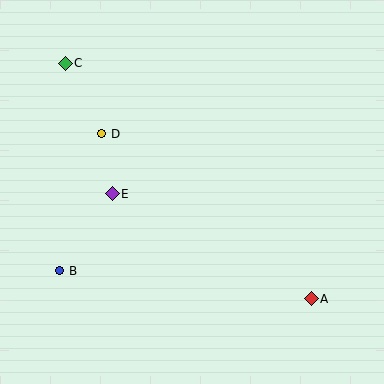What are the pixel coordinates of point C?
Point C is at (65, 63).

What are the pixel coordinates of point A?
Point A is at (311, 299).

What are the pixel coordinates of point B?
Point B is at (60, 271).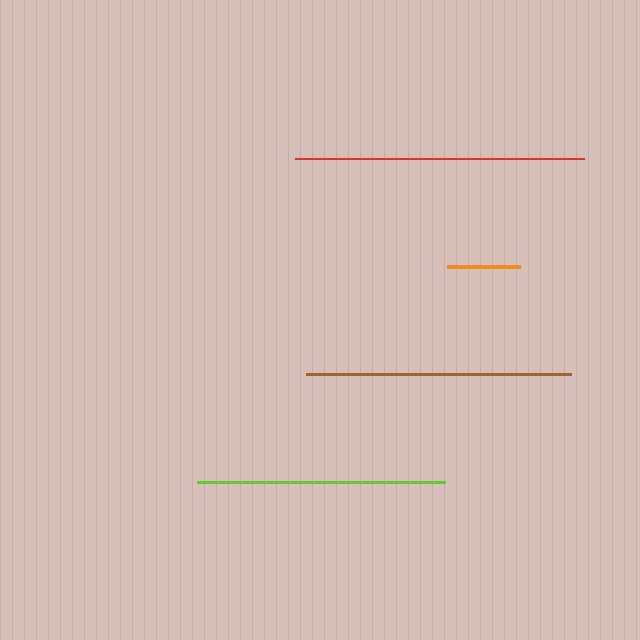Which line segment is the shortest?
The orange line is the shortest at approximately 72 pixels.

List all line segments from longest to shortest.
From longest to shortest: red, brown, lime, orange.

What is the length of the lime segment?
The lime segment is approximately 248 pixels long.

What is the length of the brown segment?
The brown segment is approximately 265 pixels long.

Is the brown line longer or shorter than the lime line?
The brown line is longer than the lime line.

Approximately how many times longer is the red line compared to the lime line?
The red line is approximately 1.2 times the length of the lime line.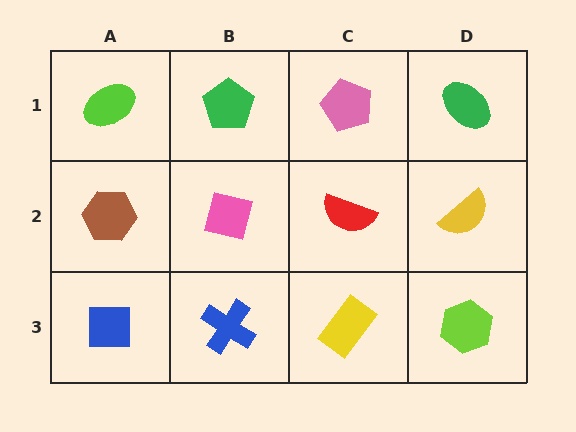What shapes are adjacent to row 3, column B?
A pink square (row 2, column B), a blue square (row 3, column A), a yellow rectangle (row 3, column C).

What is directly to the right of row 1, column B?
A pink pentagon.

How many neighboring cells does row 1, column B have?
3.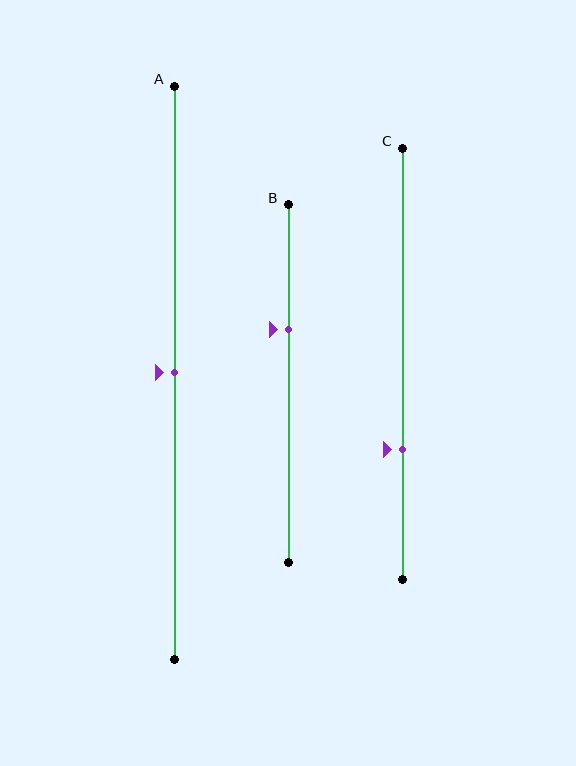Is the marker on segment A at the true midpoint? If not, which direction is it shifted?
Yes, the marker on segment A is at the true midpoint.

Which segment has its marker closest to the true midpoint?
Segment A has its marker closest to the true midpoint.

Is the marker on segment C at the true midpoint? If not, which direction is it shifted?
No, the marker on segment C is shifted downward by about 20% of the segment length.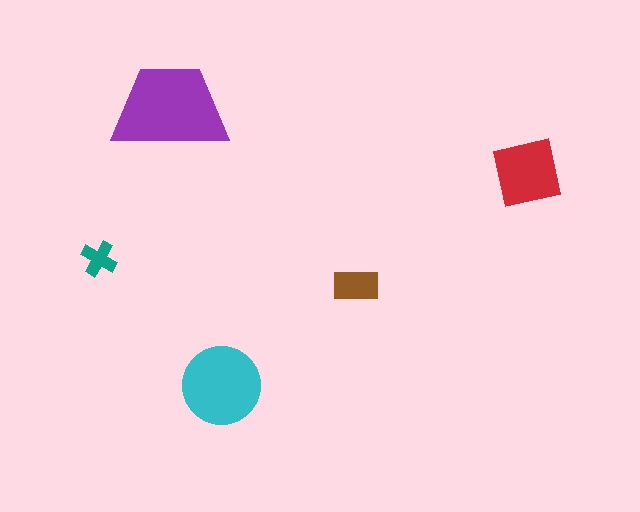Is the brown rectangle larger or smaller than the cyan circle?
Smaller.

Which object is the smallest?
The teal cross.